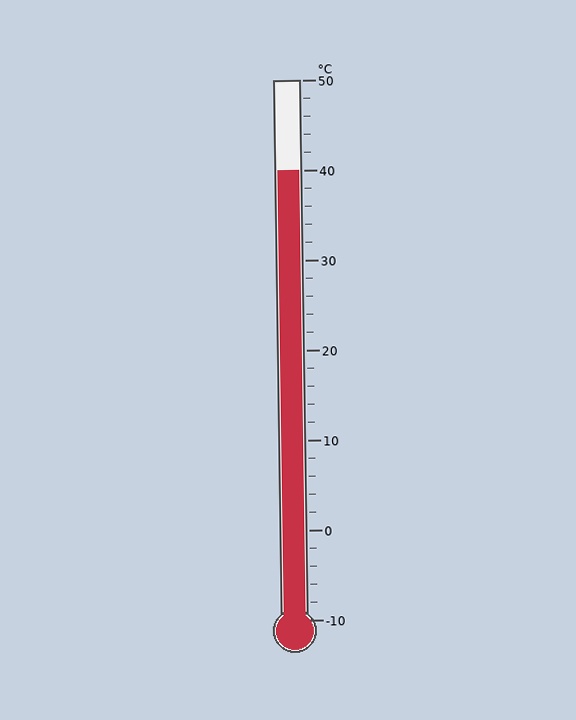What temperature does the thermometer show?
The thermometer shows approximately 40°C.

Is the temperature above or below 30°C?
The temperature is above 30°C.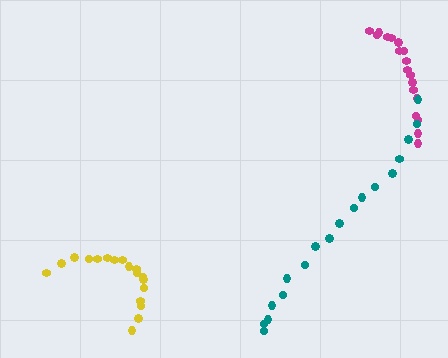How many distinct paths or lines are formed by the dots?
There are 3 distinct paths.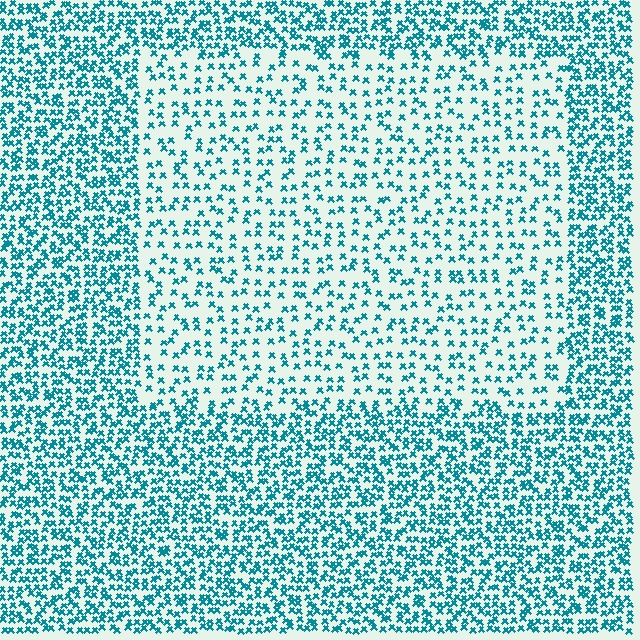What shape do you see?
I see a rectangle.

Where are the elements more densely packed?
The elements are more densely packed outside the rectangle boundary.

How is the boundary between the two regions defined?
The boundary is defined by a change in element density (approximately 2.1x ratio). All elements are the same color, size, and shape.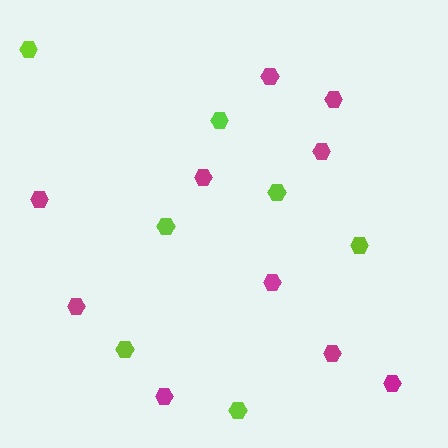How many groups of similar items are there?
There are 2 groups: one group of magenta hexagons (10) and one group of lime hexagons (7).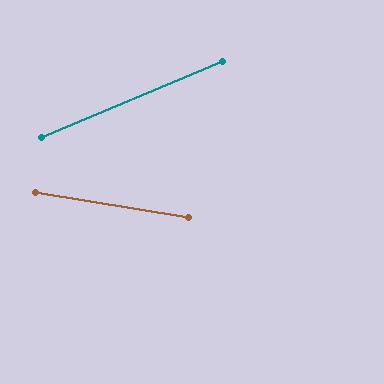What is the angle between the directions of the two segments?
Approximately 32 degrees.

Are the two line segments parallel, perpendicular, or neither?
Neither parallel nor perpendicular — they differ by about 32°.